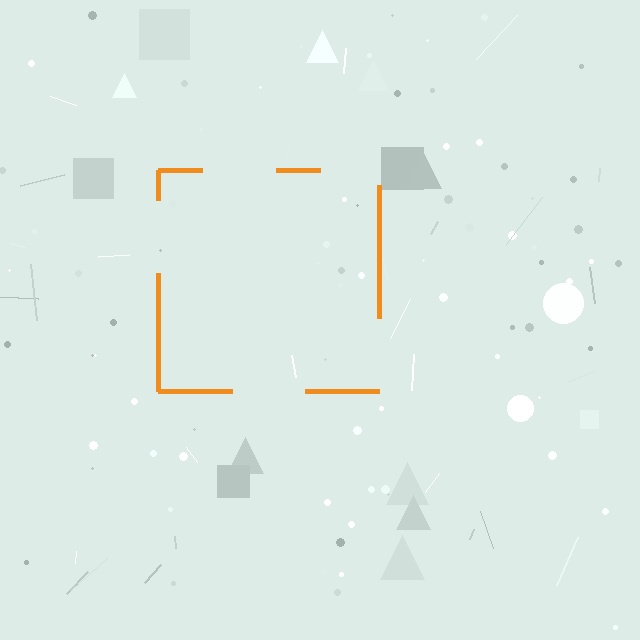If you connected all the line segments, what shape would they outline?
They would outline a square.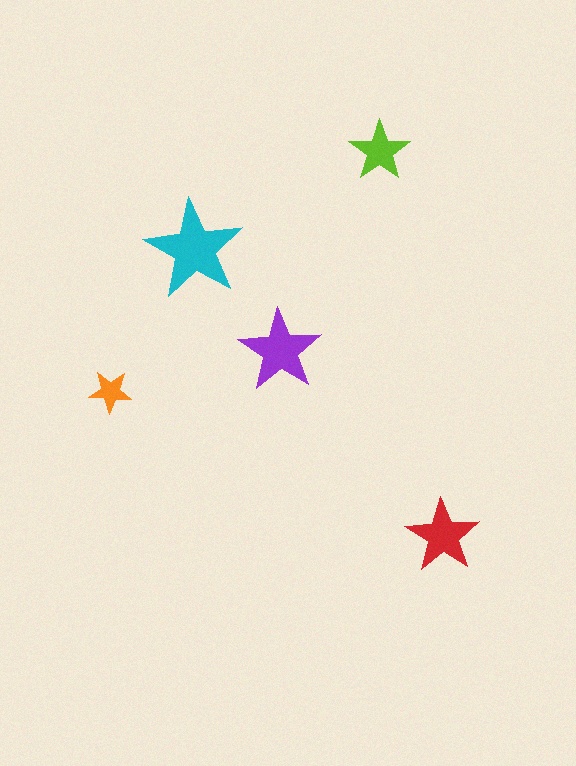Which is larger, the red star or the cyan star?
The cyan one.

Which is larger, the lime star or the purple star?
The purple one.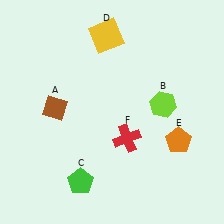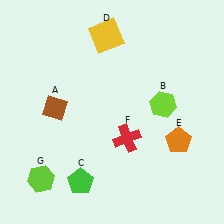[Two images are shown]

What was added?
A lime hexagon (G) was added in Image 2.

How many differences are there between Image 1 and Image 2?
There is 1 difference between the two images.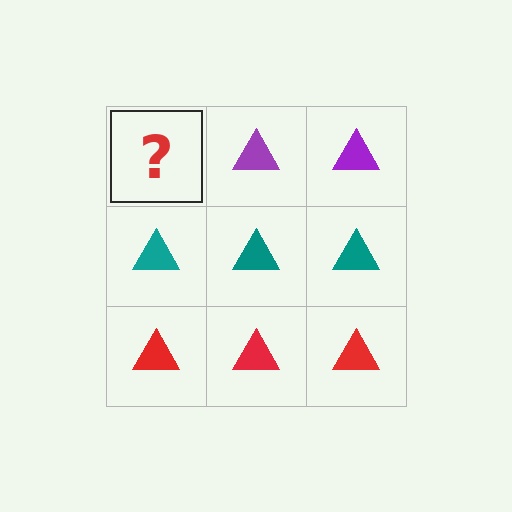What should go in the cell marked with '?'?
The missing cell should contain a purple triangle.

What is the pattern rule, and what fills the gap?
The rule is that each row has a consistent color. The gap should be filled with a purple triangle.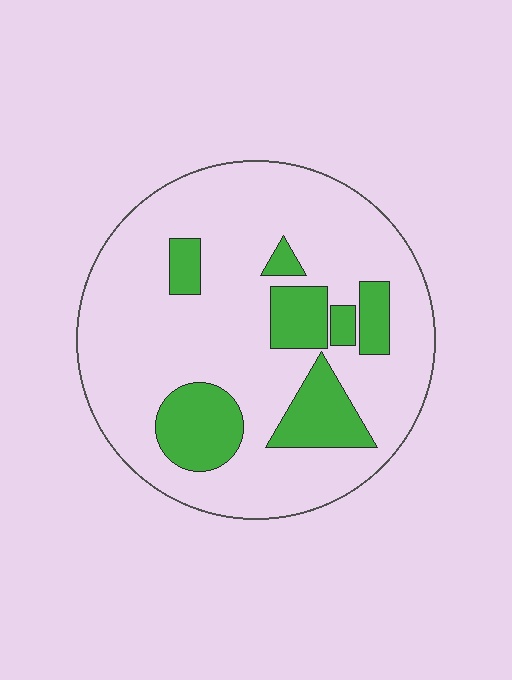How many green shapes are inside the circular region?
7.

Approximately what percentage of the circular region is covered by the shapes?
Approximately 20%.